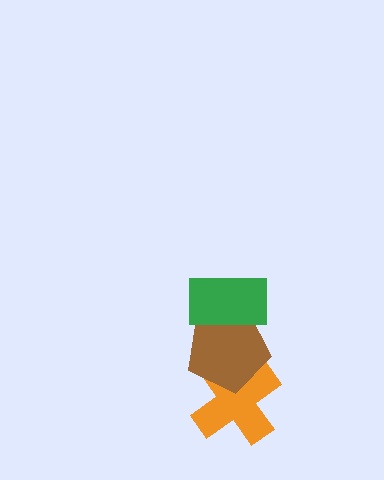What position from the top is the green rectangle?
The green rectangle is 1st from the top.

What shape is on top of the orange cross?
The brown pentagon is on top of the orange cross.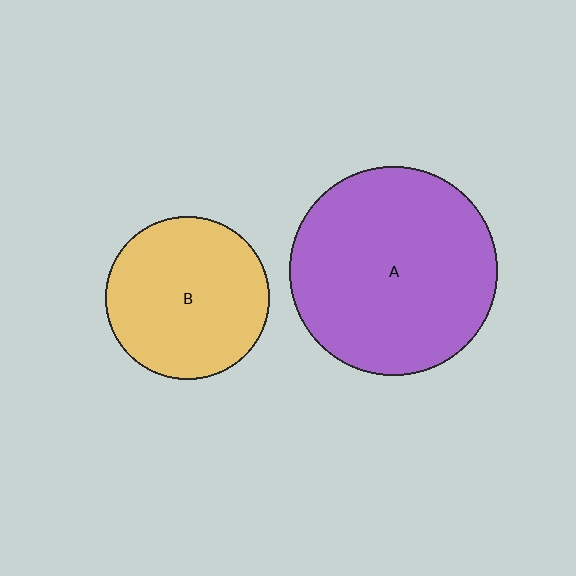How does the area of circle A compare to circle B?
Approximately 1.6 times.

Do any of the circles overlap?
No, none of the circles overlap.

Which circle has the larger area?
Circle A (purple).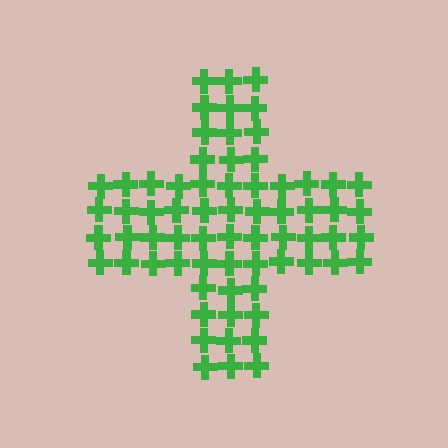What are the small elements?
The small elements are crosses.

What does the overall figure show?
The overall figure shows a cross.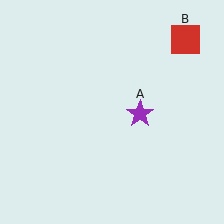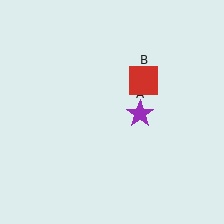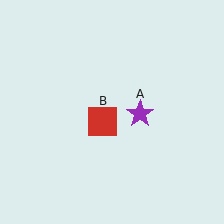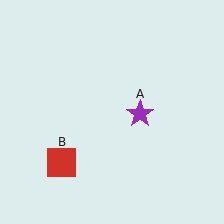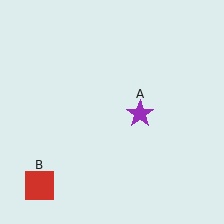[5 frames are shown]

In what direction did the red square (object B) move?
The red square (object B) moved down and to the left.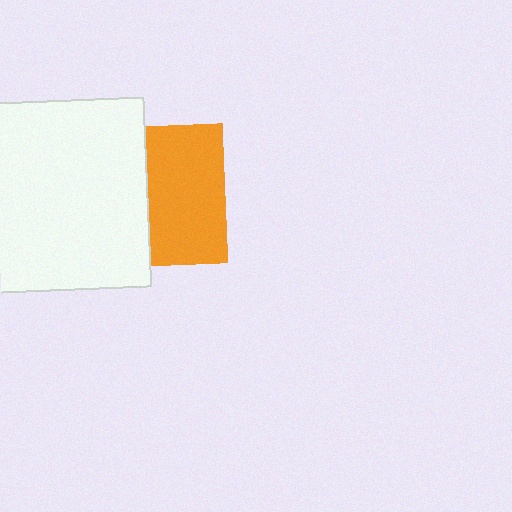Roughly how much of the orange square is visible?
About half of it is visible (roughly 54%).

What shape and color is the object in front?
The object in front is a white square.